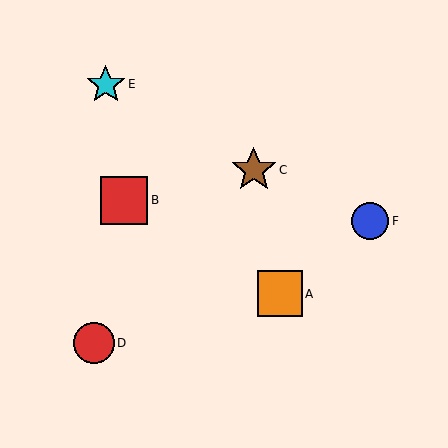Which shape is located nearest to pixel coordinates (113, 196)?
The red square (labeled B) at (124, 200) is nearest to that location.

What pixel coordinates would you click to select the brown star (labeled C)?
Click at (254, 170) to select the brown star C.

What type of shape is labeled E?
Shape E is a cyan star.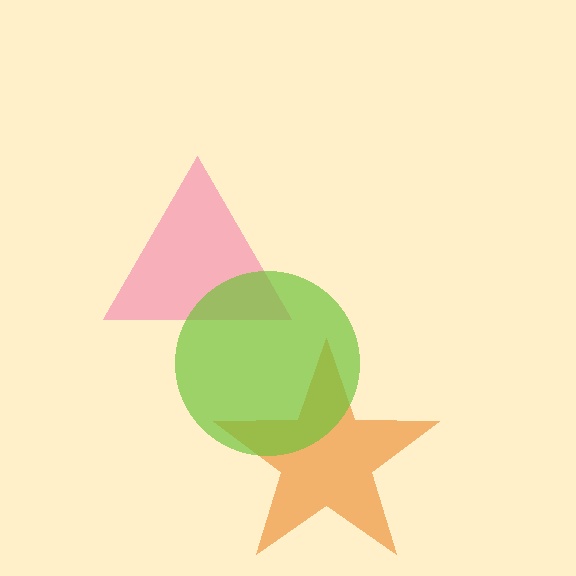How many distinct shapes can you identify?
There are 3 distinct shapes: an orange star, a pink triangle, a lime circle.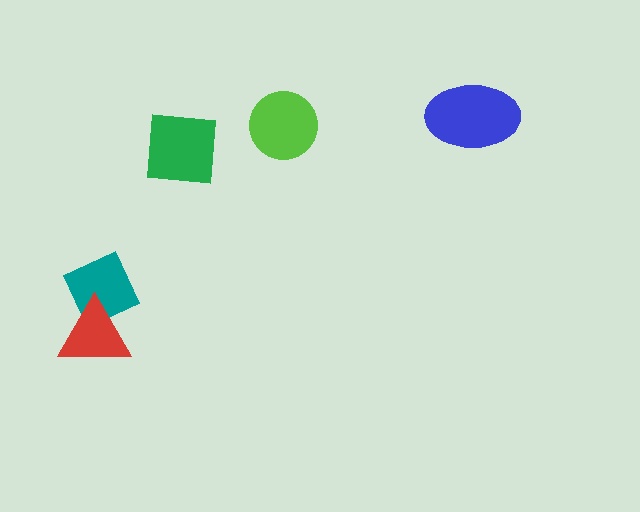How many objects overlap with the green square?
0 objects overlap with the green square.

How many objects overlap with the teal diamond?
1 object overlaps with the teal diamond.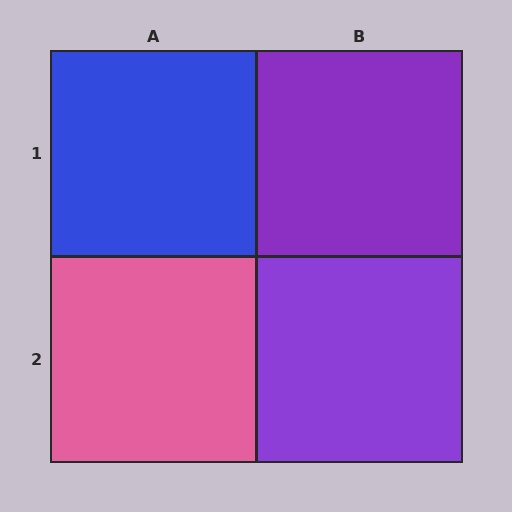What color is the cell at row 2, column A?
Pink.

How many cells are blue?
1 cell is blue.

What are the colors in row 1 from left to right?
Blue, purple.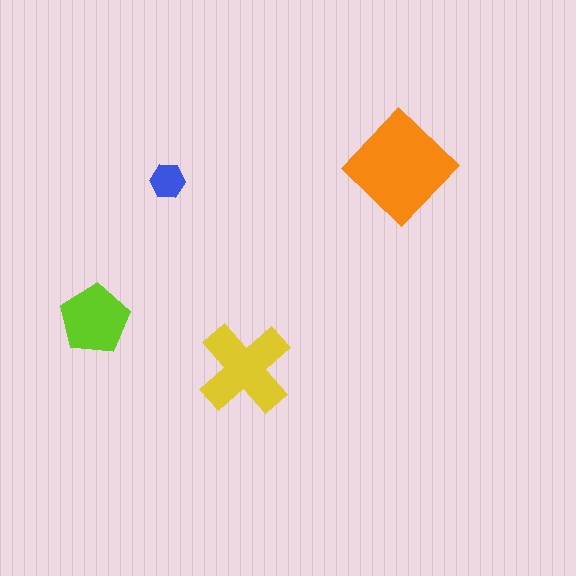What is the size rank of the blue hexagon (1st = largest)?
4th.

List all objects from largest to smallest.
The orange diamond, the yellow cross, the lime pentagon, the blue hexagon.